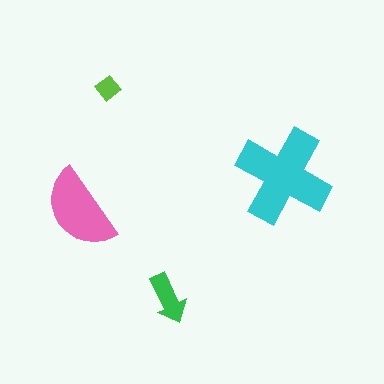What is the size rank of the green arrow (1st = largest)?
3rd.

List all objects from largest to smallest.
The cyan cross, the pink semicircle, the green arrow, the lime diamond.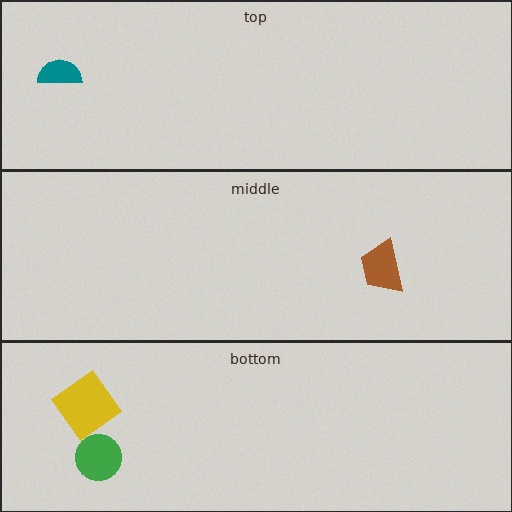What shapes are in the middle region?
The brown trapezoid.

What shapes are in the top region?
The teal semicircle.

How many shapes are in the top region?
1.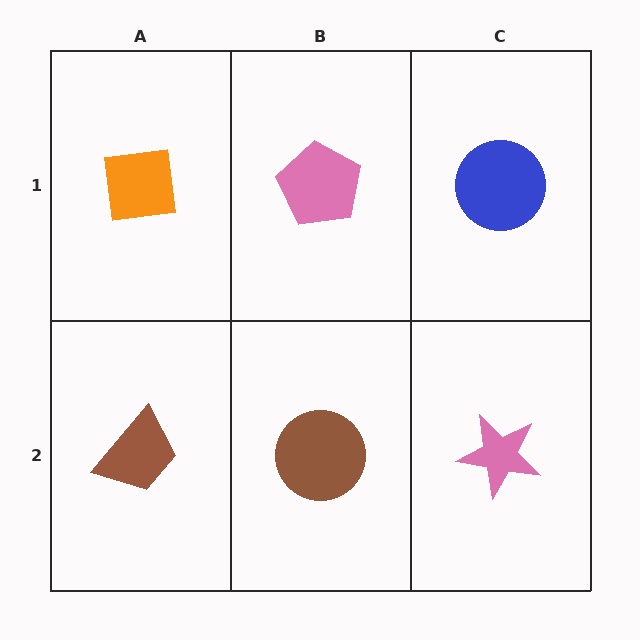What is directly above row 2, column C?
A blue circle.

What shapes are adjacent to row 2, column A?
An orange square (row 1, column A), a brown circle (row 2, column B).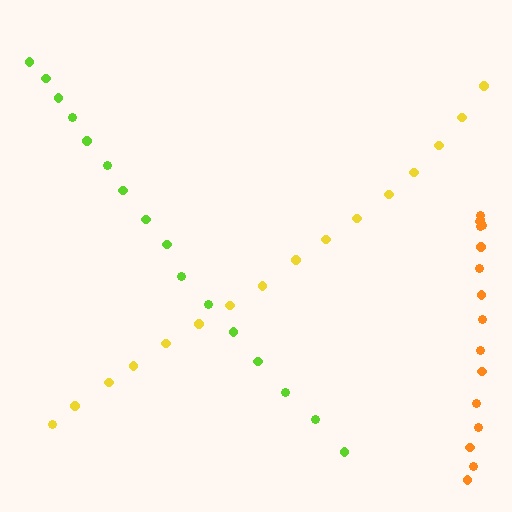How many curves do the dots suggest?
There are 3 distinct paths.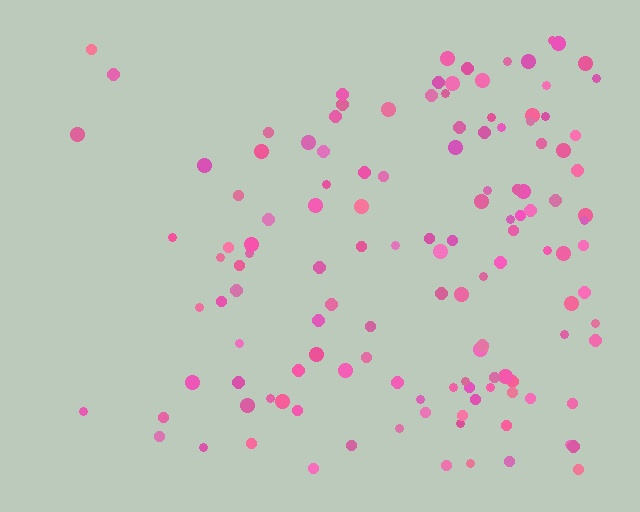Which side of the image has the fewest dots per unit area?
The left.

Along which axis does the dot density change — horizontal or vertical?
Horizontal.